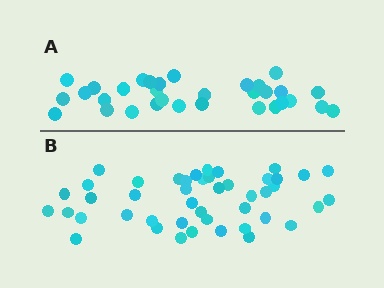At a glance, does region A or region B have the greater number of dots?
Region B (the bottom region) has more dots.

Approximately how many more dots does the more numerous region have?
Region B has approximately 15 more dots than region A.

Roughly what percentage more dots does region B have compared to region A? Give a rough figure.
About 40% more.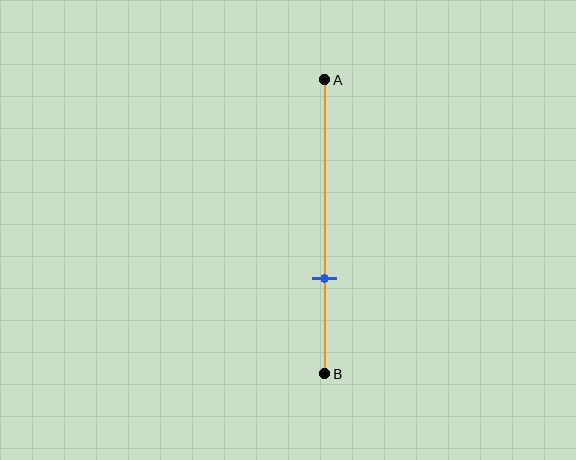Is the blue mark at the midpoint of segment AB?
No, the mark is at about 70% from A, not at the 50% midpoint.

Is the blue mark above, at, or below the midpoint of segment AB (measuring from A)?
The blue mark is below the midpoint of segment AB.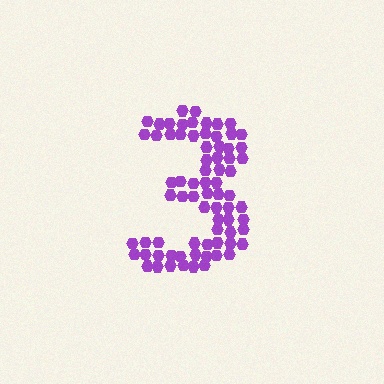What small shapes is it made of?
It is made of small hexagons.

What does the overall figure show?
The overall figure shows the digit 3.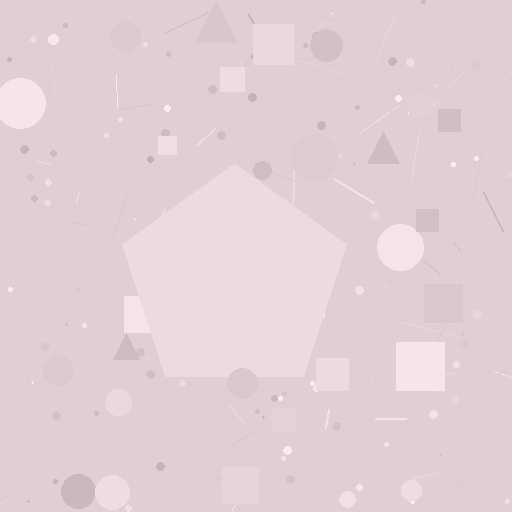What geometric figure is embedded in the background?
A pentagon is embedded in the background.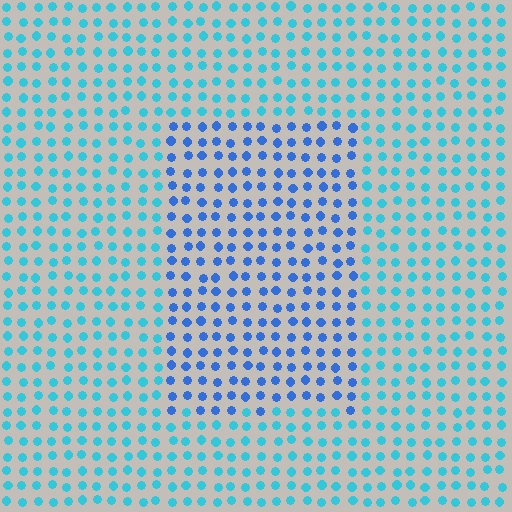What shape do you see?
I see a rectangle.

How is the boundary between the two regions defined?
The boundary is defined purely by a slight shift in hue (about 33 degrees). Spacing, size, and orientation are identical on both sides.